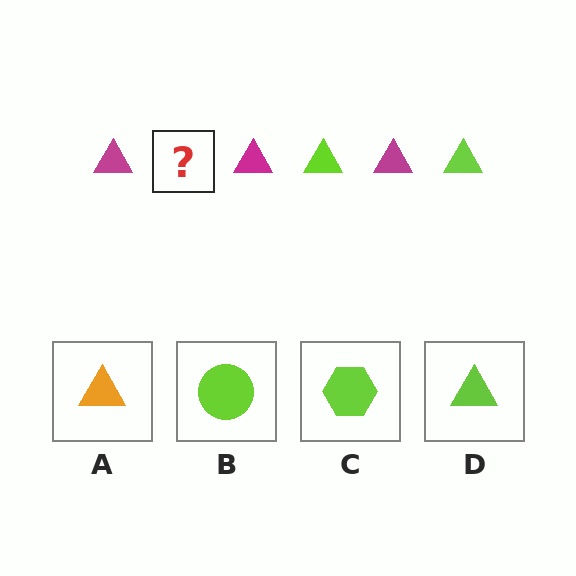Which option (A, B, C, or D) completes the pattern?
D.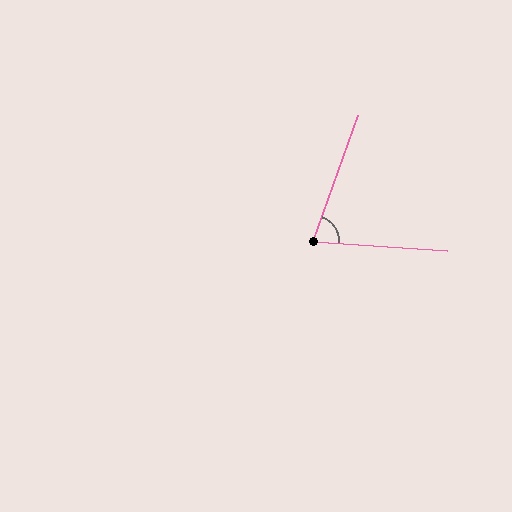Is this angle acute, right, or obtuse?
It is acute.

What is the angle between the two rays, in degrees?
Approximately 75 degrees.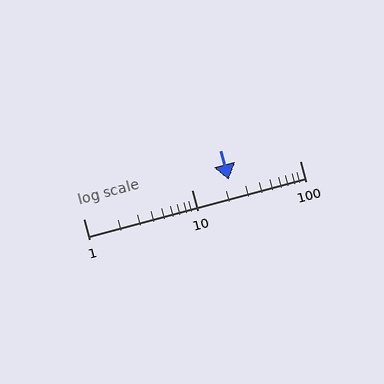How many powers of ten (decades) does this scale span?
The scale spans 2 decades, from 1 to 100.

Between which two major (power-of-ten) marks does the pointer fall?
The pointer is between 10 and 100.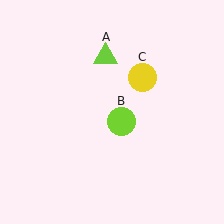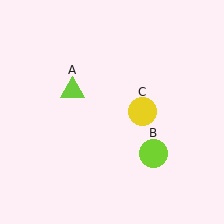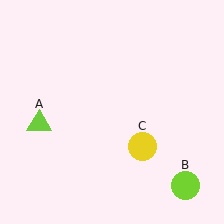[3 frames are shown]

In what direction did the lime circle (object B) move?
The lime circle (object B) moved down and to the right.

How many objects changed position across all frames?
3 objects changed position: lime triangle (object A), lime circle (object B), yellow circle (object C).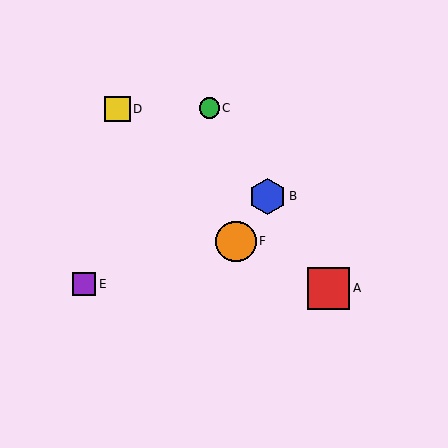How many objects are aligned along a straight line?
3 objects (A, B, C) are aligned along a straight line.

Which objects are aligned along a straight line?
Objects A, B, C are aligned along a straight line.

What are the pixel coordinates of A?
Object A is at (329, 288).